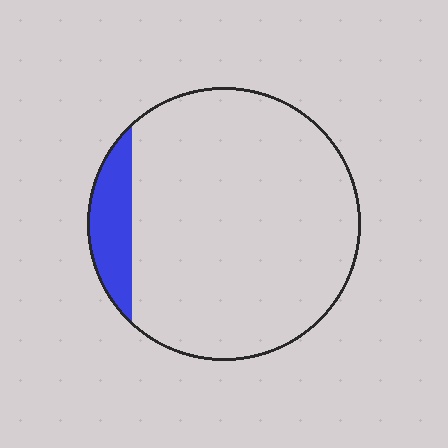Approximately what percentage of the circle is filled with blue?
Approximately 10%.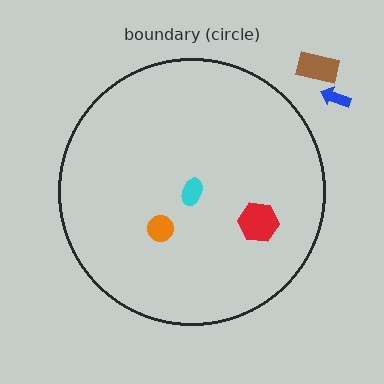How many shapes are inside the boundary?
3 inside, 2 outside.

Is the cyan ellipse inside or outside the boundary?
Inside.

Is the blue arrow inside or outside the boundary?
Outside.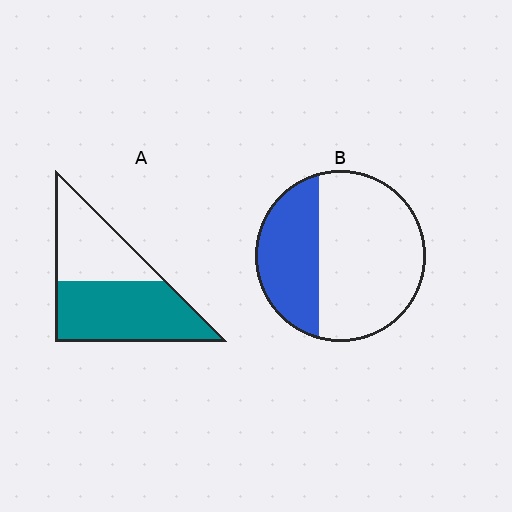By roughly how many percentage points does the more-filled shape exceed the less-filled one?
By roughly 25 percentage points (A over B).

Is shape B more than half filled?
No.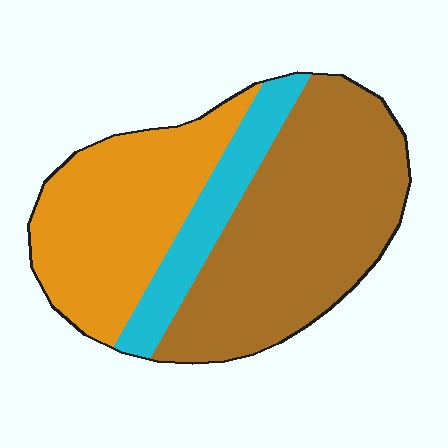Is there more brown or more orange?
Brown.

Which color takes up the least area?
Cyan, at roughly 15%.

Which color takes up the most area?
Brown, at roughly 50%.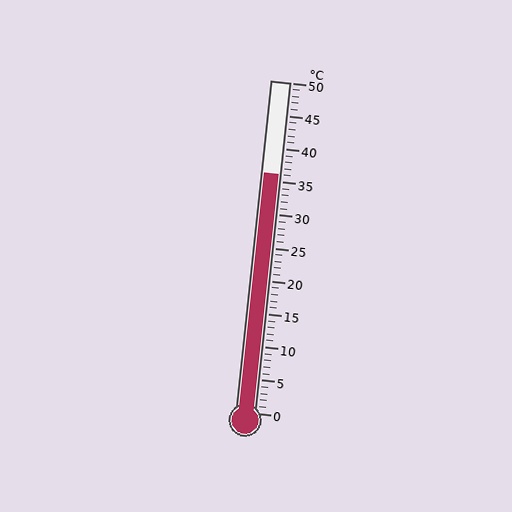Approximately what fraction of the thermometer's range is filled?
The thermometer is filled to approximately 70% of its range.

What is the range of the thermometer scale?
The thermometer scale ranges from 0°C to 50°C.